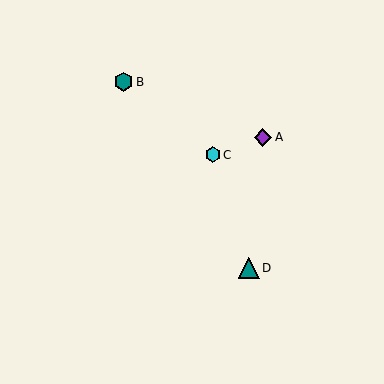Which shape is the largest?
The teal triangle (labeled D) is the largest.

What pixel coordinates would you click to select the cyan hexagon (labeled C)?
Click at (213, 155) to select the cyan hexagon C.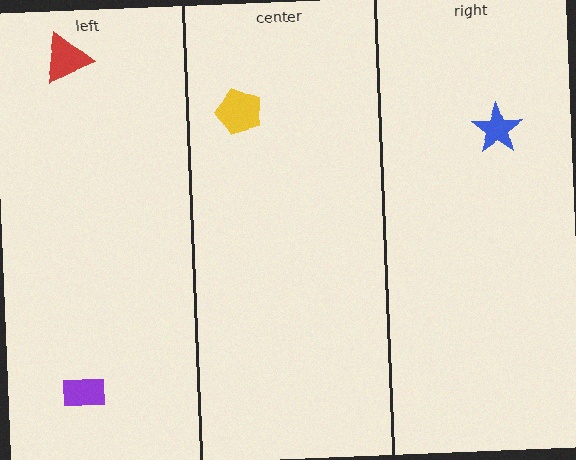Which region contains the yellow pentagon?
The center region.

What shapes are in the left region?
The red triangle, the purple rectangle.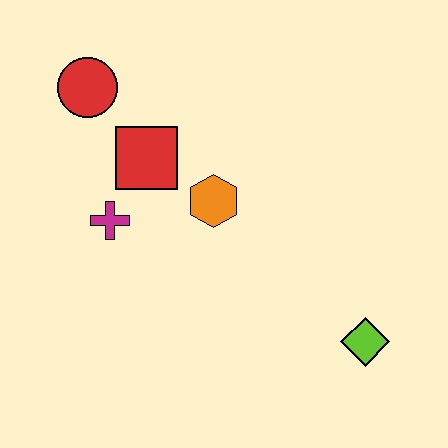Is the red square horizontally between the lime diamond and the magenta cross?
Yes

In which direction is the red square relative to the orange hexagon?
The red square is to the left of the orange hexagon.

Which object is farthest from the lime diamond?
The red circle is farthest from the lime diamond.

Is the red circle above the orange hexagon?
Yes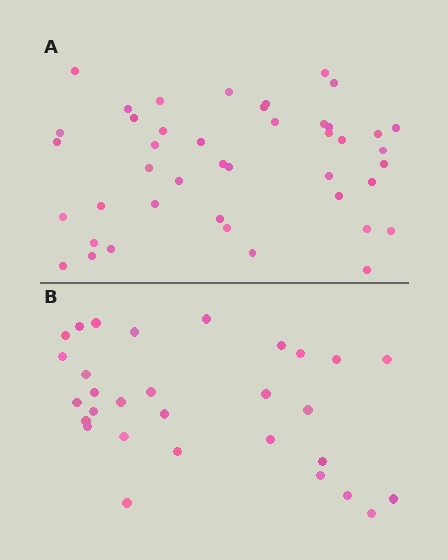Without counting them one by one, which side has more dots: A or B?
Region A (the top region) has more dots.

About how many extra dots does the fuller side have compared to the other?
Region A has approximately 15 more dots than region B.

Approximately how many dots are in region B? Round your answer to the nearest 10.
About 30 dots.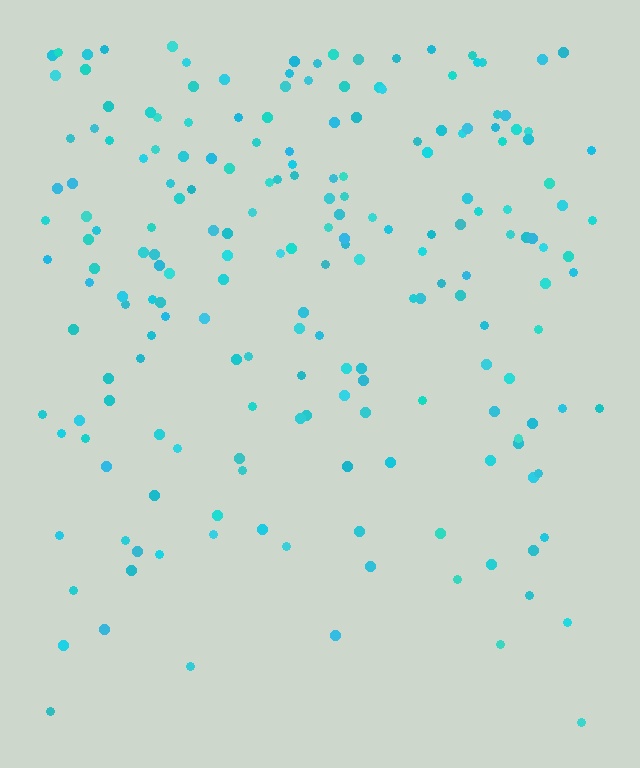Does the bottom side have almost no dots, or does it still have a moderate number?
Still a moderate number, just noticeably fewer than the top.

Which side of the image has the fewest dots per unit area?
The bottom.